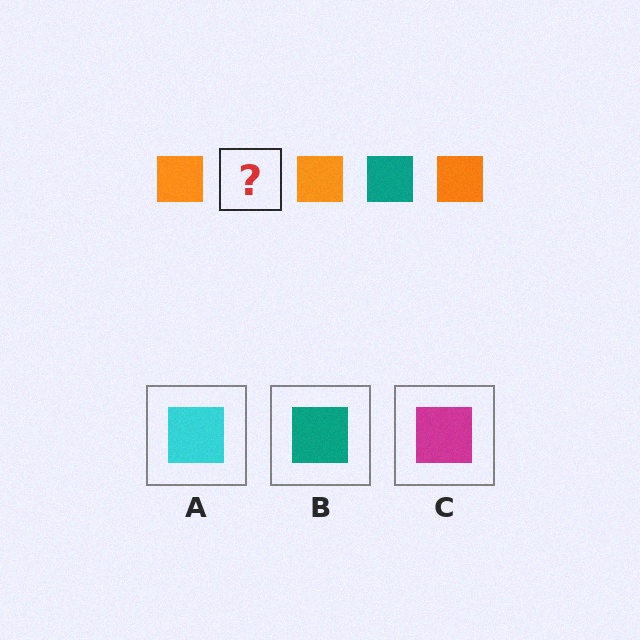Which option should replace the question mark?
Option B.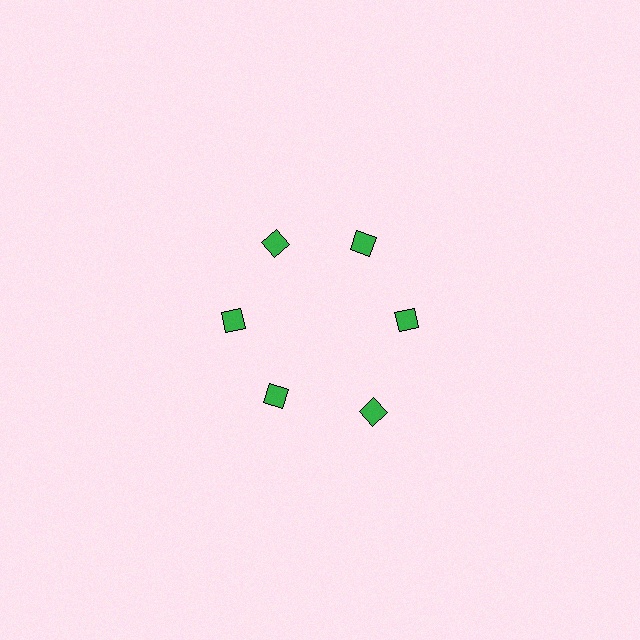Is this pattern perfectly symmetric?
No. The 6 green diamonds are arranged in a ring, but one element near the 5 o'clock position is pushed outward from the center, breaking the 6-fold rotational symmetry.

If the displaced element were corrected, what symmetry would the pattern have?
It would have 6-fold rotational symmetry — the pattern would map onto itself every 60 degrees.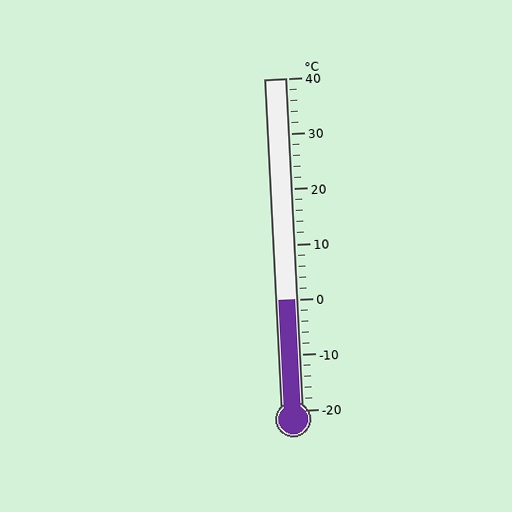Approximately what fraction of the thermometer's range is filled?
The thermometer is filled to approximately 35% of its range.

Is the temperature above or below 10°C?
The temperature is below 10°C.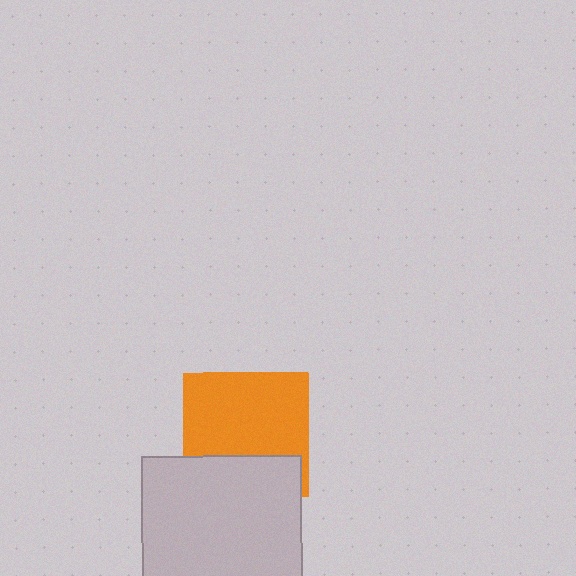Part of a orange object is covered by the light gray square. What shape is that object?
It is a square.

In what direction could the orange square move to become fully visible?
The orange square could move up. That would shift it out from behind the light gray square entirely.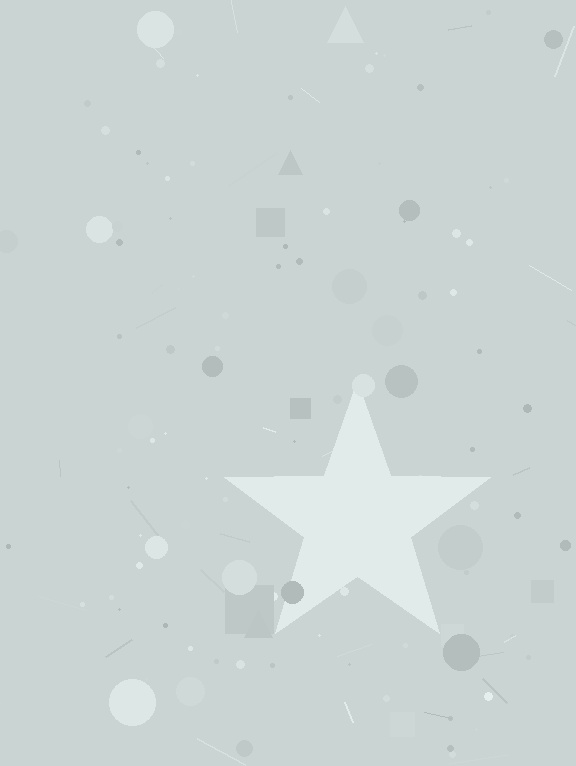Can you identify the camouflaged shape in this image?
The camouflaged shape is a star.